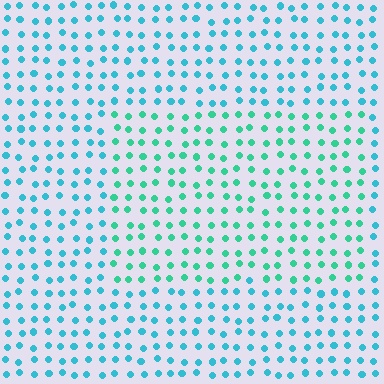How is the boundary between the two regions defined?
The boundary is defined purely by a slight shift in hue (about 30 degrees). Spacing, size, and orientation are identical on both sides.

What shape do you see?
I see a rectangle.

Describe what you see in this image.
The image is filled with small cyan elements in a uniform arrangement. A rectangle-shaped region is visible where the elements are tinted to a slightly different hue, forming a subtle color boundary.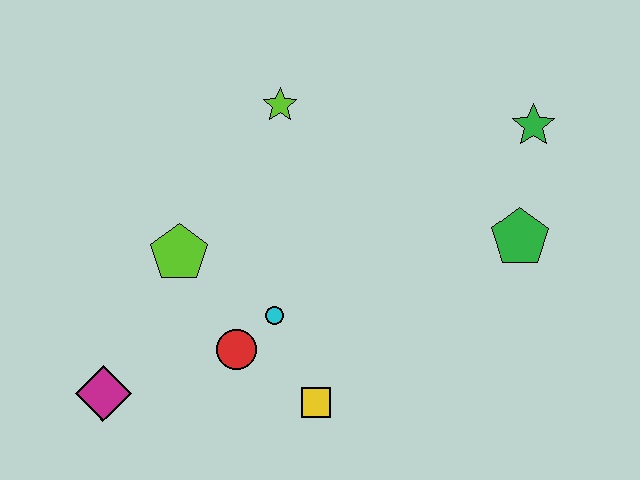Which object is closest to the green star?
The green pentagon is closest to the green star.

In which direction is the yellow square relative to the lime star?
The yellow square is below the lime star.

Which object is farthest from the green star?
The magenta diamond is farthest from the green star.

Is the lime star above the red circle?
Yes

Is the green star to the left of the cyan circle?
No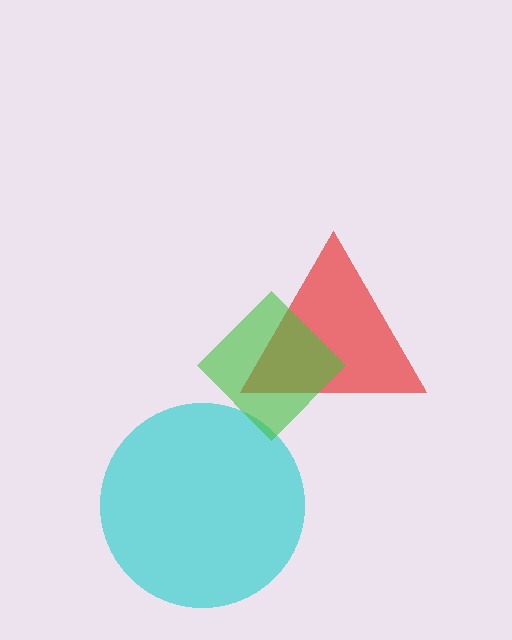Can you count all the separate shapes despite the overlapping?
Yes, there are 3 separate shapes.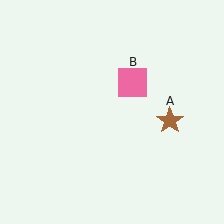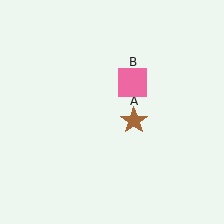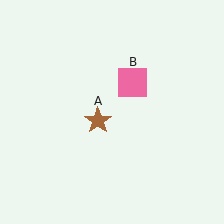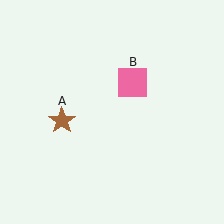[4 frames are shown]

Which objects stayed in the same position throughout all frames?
Pink square (object B) remained stationary.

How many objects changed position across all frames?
1 object changed position: brown star (object A).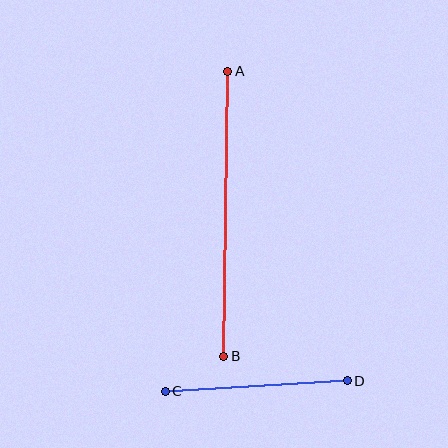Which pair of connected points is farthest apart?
Points A and B are farthest apart.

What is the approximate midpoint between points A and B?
The midpoint is at approximately (226, 214) pixels.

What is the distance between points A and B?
The distance is approximately 285 pixels.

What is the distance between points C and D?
The distance is approximately 182 pixels.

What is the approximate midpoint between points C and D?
The midpoint is at approximately (256, 386) pixels.